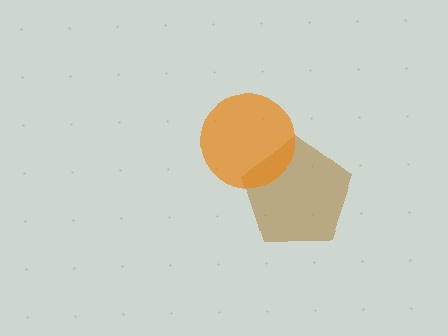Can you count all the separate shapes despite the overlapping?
Yes, there are 2 separate shapes.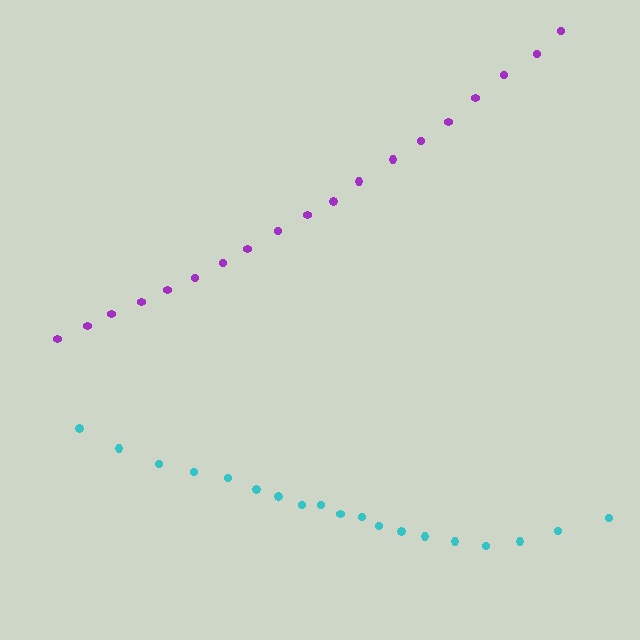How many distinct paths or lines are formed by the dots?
There are 2 distinct paths.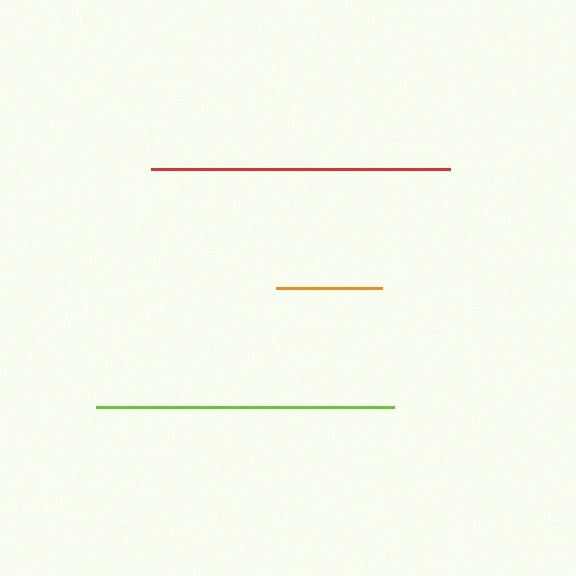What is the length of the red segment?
The red segment is approximately 300 pixels long.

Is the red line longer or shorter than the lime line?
The red line is longer than the lime line.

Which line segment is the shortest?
The orange line is the shortest at approximately 106 pixels.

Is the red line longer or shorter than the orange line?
The red line is longer than the orange line.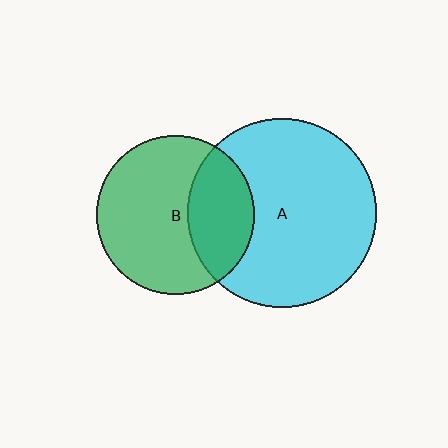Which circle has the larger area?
Circle A (cyan).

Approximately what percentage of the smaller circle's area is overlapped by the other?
Approximately 30%.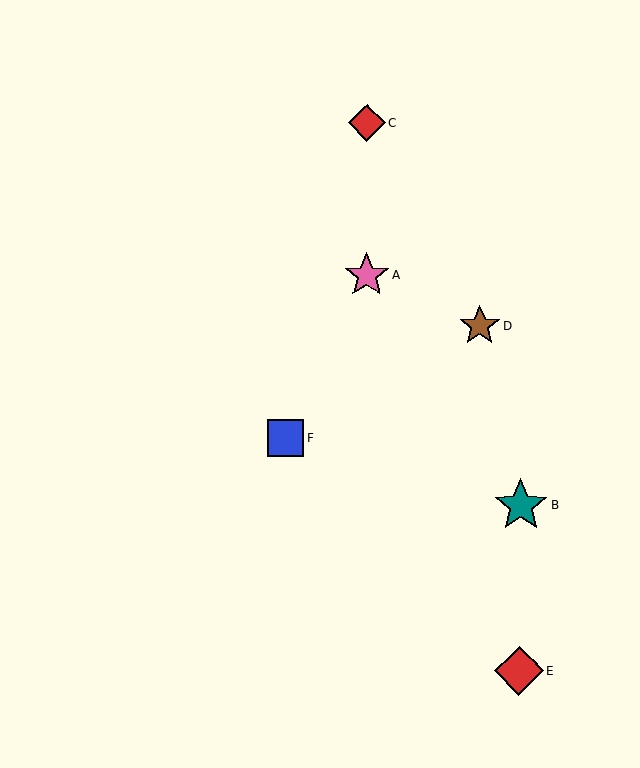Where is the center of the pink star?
The center of the pink star is at (366, 275).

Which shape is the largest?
The teal star (labeled B) is the largest.